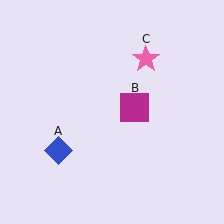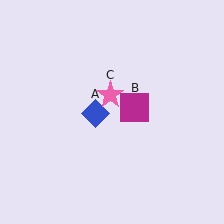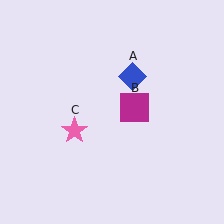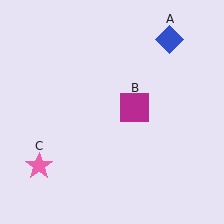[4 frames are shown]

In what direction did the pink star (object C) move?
The pink star (object C) moved down and to the left.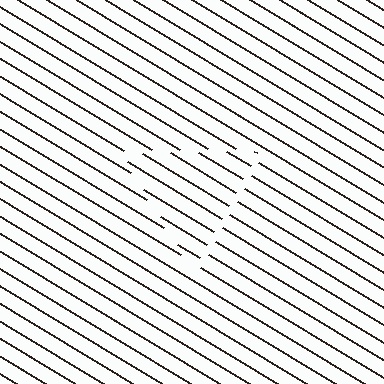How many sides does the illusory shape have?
3 sides — the line-ends trace a triangle.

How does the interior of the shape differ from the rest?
The interior of the shape contains the same grating, shifted by half a period — the contour is defined by the phase discontinuity where line-ends from the inner and outer gratings abut.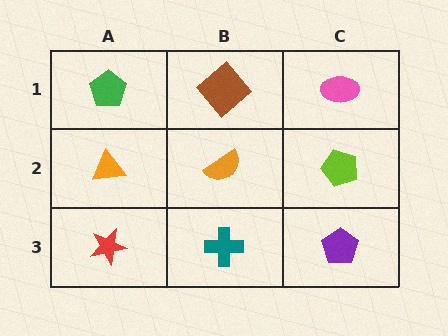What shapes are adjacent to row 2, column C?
A pink ellipse (row 1, column C), a purple pentagon (row 3, column C), an orange semicircle (row 2, column B).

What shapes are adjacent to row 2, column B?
A brown diamond (row 1, column B), a teal cross (row 3, column B), an orange triangle (row 2, column A), a lime pentagon (row 2, column C).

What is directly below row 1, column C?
A lime pentagon.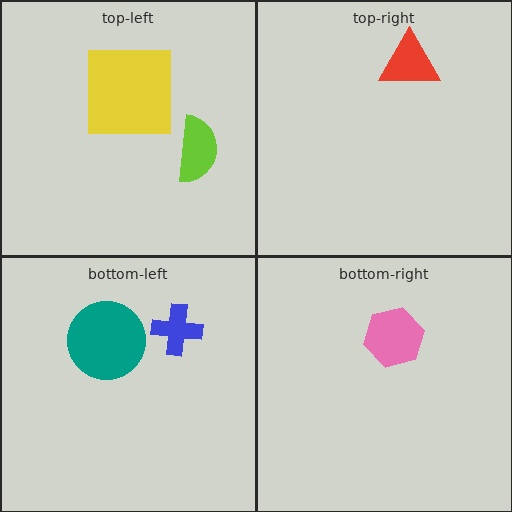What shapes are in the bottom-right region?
The pink hexagon.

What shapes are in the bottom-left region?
The teal circle, the blue cross.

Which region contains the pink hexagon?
The bottom-right region.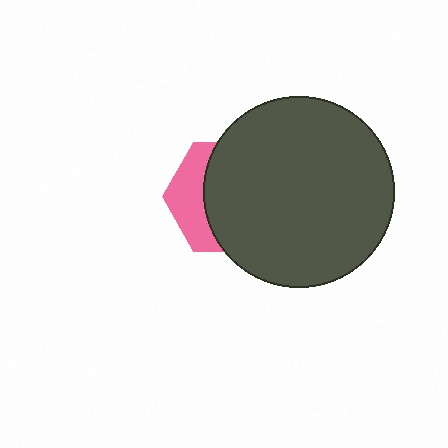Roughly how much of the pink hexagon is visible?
A small part of it is visible (roughly 33%).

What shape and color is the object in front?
The object in front is a dark gray circle.